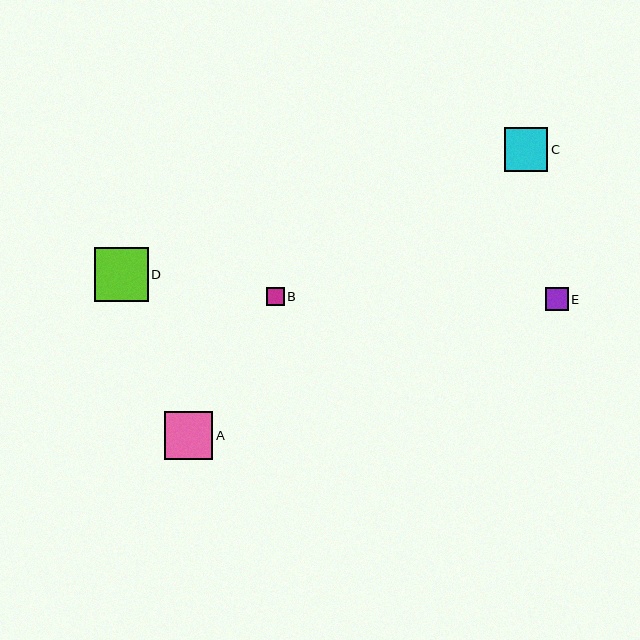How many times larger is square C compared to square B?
Square C is approximately 2.4 times the size of square B.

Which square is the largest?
Square D is the largest with a size of approximately 54 pixels.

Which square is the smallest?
Square B is the smallest with a size of approximately 18 pixels.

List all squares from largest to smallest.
From largest to smallest: D, A, C, E, B.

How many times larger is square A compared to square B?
Square A is approximately 2.6 times the size of square B.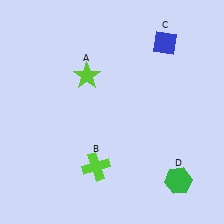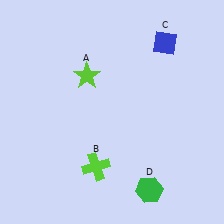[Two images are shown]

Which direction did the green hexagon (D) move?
The green hexagon (D) moved left.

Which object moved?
The green hexagon (D) moved left.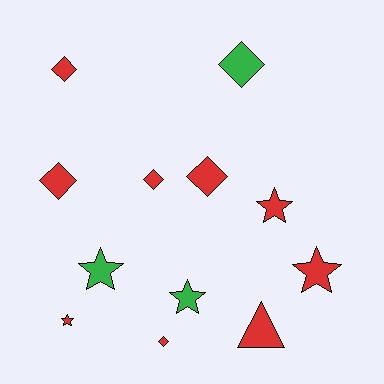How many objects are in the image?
There are 12 objects.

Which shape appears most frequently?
Diamond, with 6 objects.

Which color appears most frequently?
Red, with 9 objects.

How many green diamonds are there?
There is 1 green diamond.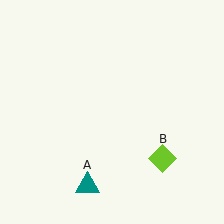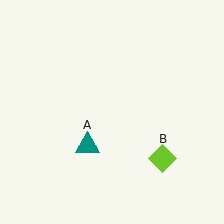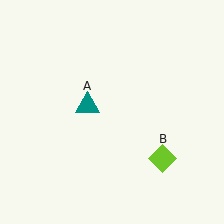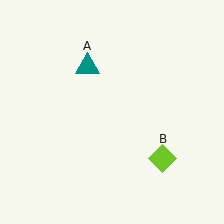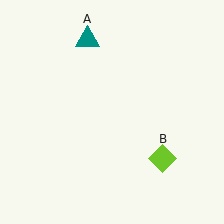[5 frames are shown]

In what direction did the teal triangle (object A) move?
The teal triangle (object A) moved up.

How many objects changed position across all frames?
1 object changed position: teal triangle (object A).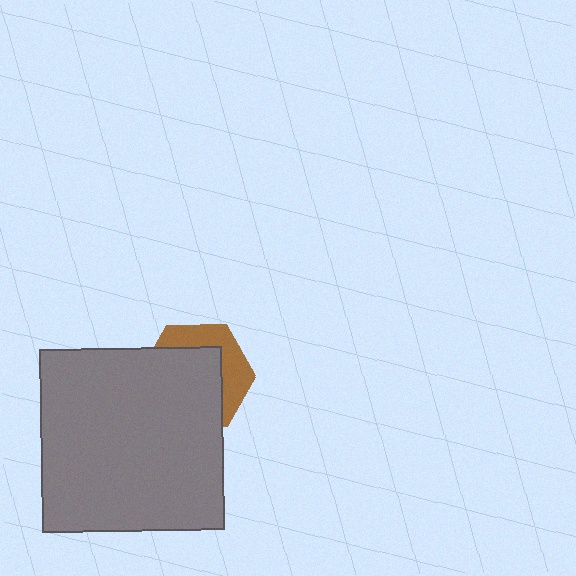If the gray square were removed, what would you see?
You would see the complete brown hexagon.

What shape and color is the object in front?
The object in front is a gray square.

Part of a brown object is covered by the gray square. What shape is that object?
It is a hexagon.